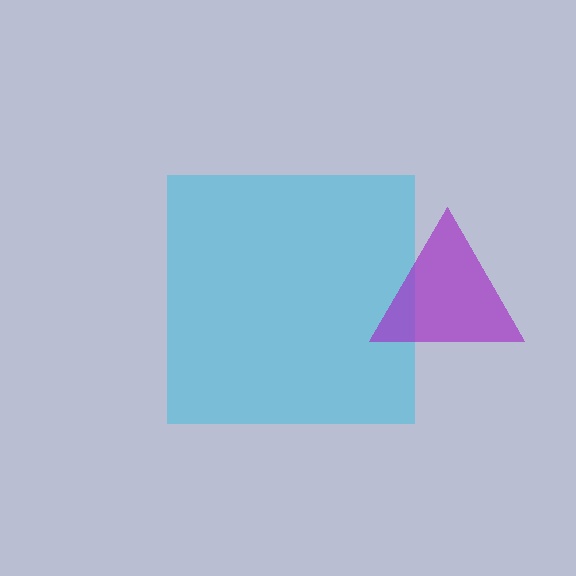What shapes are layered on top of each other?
The layered shapes are: a cyan square, a purple triangle.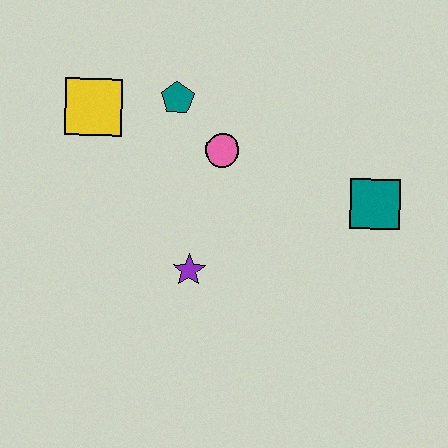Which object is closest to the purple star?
The pink circle is closest to the purple star.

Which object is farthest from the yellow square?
The teal square is farthest from the yellow square.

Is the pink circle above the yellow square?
No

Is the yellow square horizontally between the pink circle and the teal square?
No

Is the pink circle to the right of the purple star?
Yes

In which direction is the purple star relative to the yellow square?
The purple star is below the yellow square.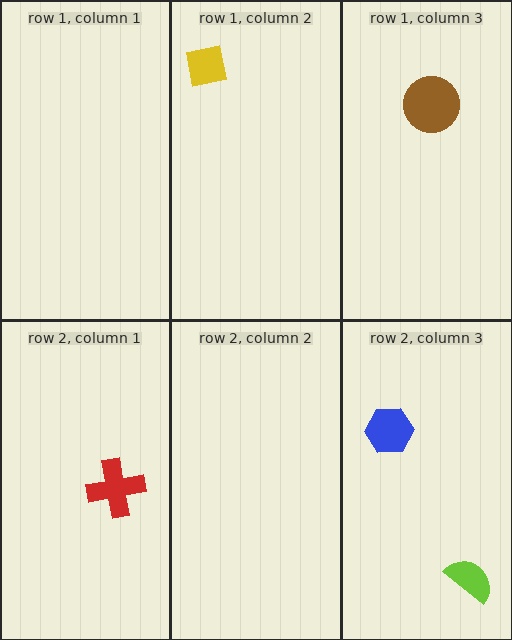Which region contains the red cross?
The row 2, column 1 region.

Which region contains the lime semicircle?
The row 2, column 3 region.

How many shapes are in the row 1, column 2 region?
1.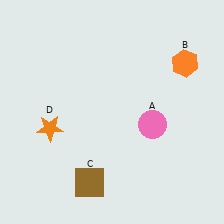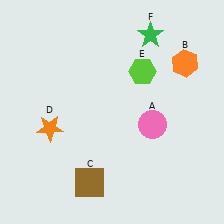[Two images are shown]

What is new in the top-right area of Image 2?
A lime hexagon (E) was added in the top-right area of Image 2.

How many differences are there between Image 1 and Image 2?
There are 2 differences between the two images.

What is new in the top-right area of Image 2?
A green star (F) was added in the top-right area of Image 2.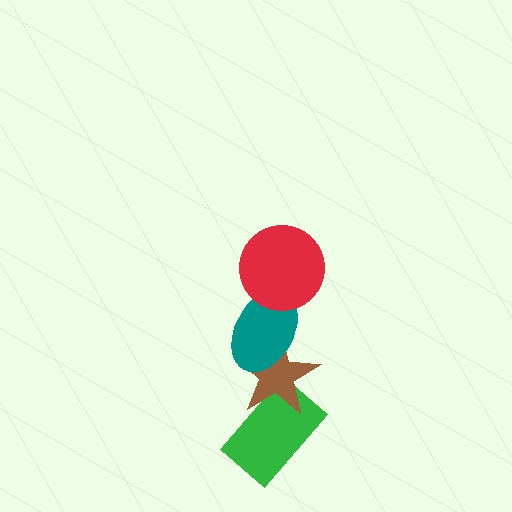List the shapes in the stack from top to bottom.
From top to bottom: the red circle, the teal ellipse, the brown star, the green rectangle.